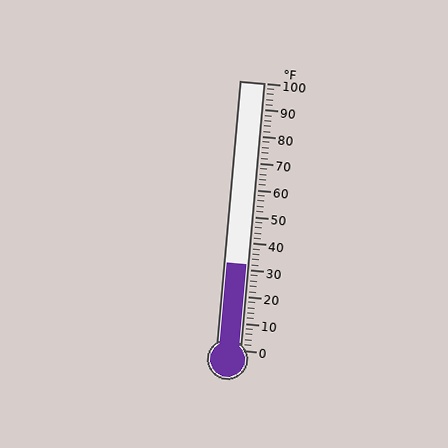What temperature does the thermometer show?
The thermometer shows approximately 32°F.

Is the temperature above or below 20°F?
The temperature is above 20°F.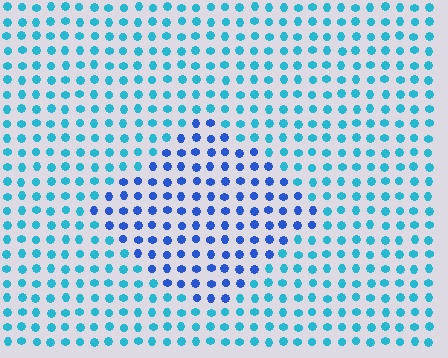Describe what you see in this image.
The image is filled with small cyan elements in a uniform arrangement. A diamond-shaped region is visible where the elements are tinted to a slightly different hue, forming a subtle color boundary.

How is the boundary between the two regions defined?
The boundary is defined purely by a slight shift in hue (about 35 degrees). Spacing, size, and orientation are identical on both sides.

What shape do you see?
I see a diamond.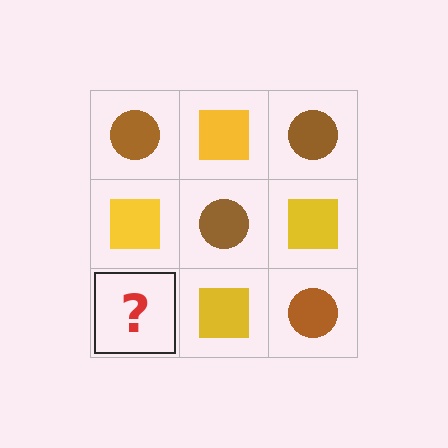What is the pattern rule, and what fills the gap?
The rule is that it alternates brown circle and yellow square in a checkerboard pattern. The gap should be filled with a brown circle.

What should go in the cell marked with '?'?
The missing cell should contain a brown circle.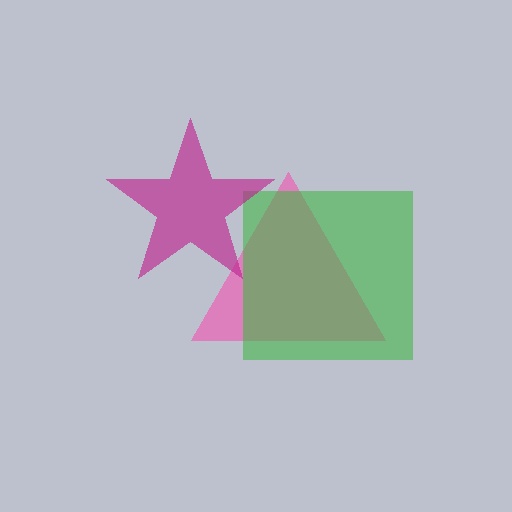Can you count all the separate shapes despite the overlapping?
Yes, there are 3 separate shapes.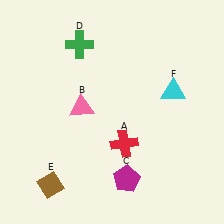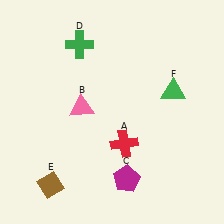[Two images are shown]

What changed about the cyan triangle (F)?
In Image 1, F is cyan. In Image 2, it changed to green.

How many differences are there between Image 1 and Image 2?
There is 1 difference between the two images.